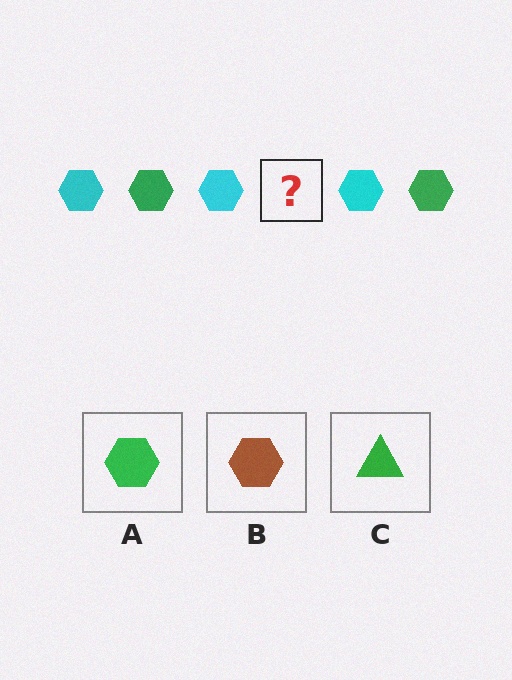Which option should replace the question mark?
Option A.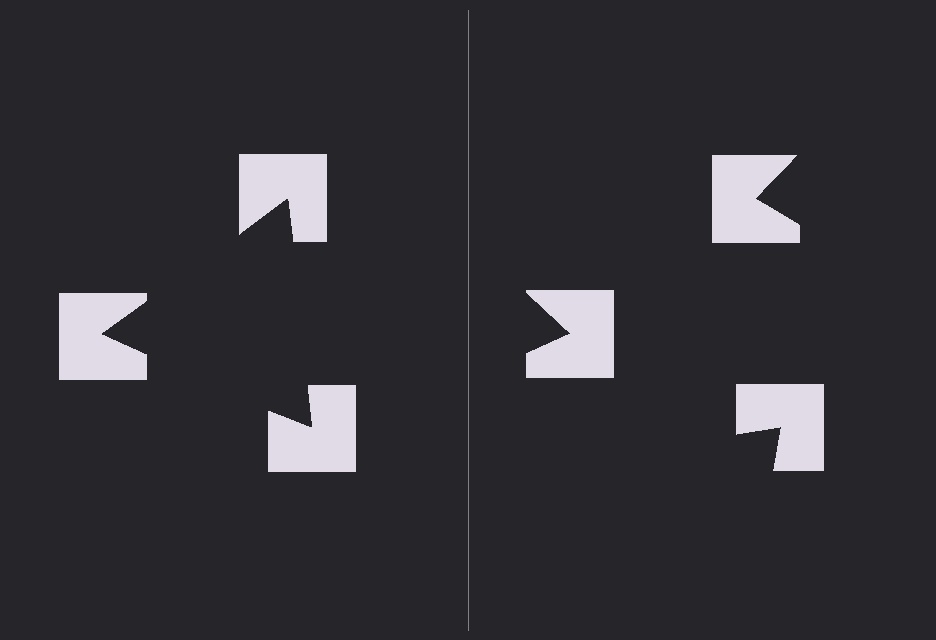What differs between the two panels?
The notched squares are positioned identically on both sides; only the wedge orientations differ. On the left they align to a triangle; on the right they are misaligned.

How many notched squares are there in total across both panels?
6 — 3 on each side.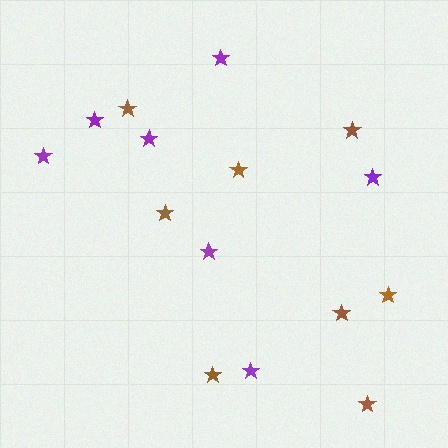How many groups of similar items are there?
There are 2 groups: one group of brown stars (8) and one group of purple stars (7).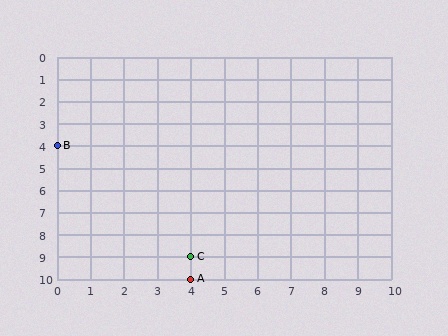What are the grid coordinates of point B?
Point B is at grid coordinates (0, 4).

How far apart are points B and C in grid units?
Points B and C are 4 columns and 5 rows apart (about 6.4 grid units diagonally).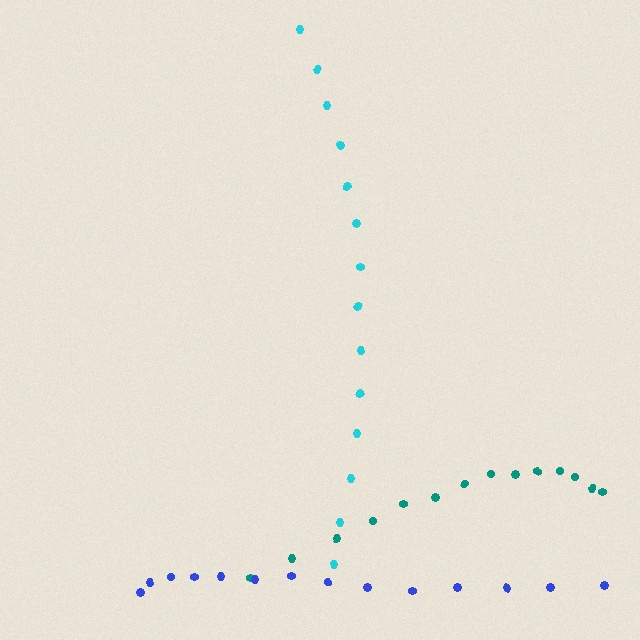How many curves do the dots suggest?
There are 3 distinct paths.